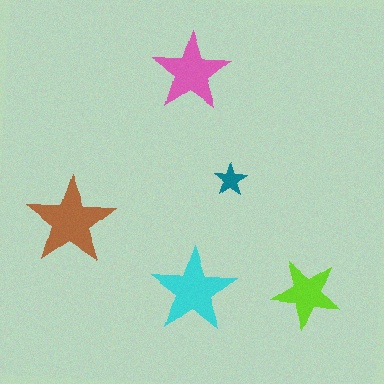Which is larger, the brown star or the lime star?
The brown one.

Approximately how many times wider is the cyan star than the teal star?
About 2.5 times wider.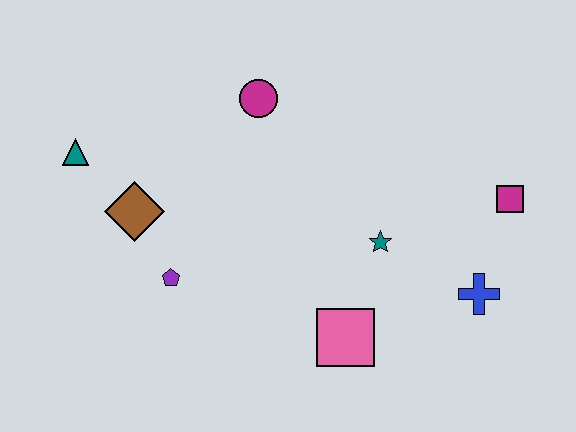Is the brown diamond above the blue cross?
Yes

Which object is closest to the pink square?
The teal star is closest to the pink square.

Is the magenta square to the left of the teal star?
No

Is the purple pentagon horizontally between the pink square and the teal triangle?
Yes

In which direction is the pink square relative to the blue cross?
The pink square is to the left of the blue cross.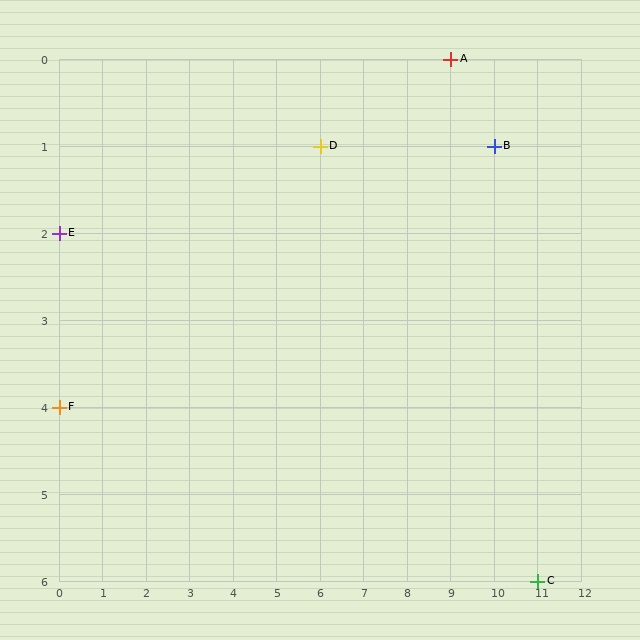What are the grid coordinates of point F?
Point F is at grid coordinates (0, 4).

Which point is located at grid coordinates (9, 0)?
Point A is at (9, 0).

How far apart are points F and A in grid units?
Points F and A are 9 columns and 4 rows apart (about 9.8 grid units diagonally).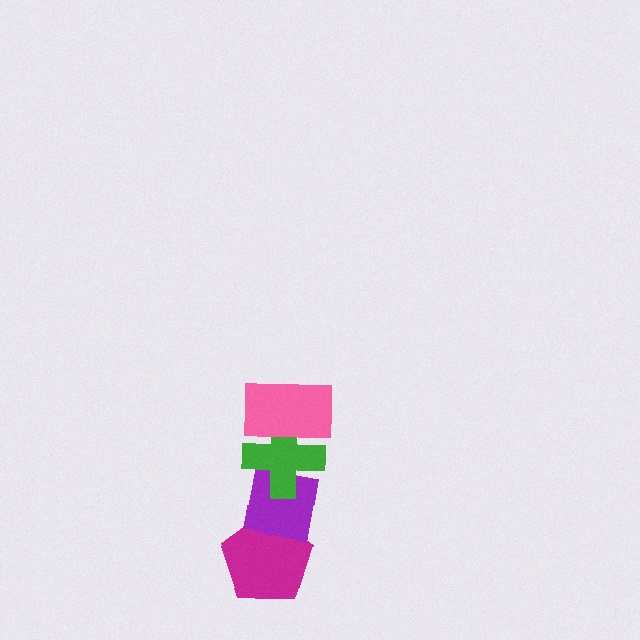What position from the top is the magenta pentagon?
The magenta pentagon is 4th from the top.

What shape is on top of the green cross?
The pink rectangle is on top of the green cross.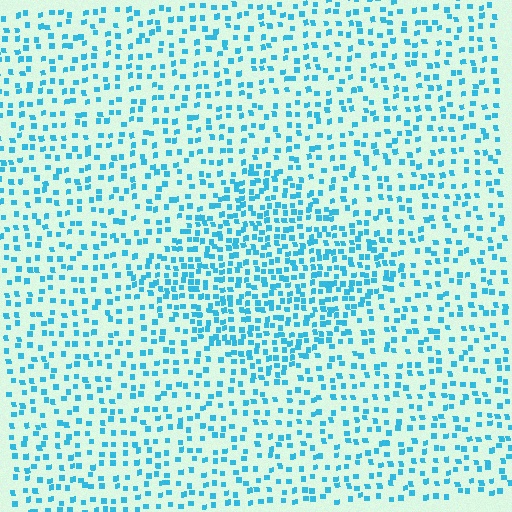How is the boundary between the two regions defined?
The boundary is defined by a change in element density (approximately 1.9x ratio). All elements are the same color, size, and shape.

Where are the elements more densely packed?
The elements are more densely packed inside the diamond boundary.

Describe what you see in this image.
The image contains small cyan elements arranged at two different densities. A diamond-shaped region is visible where the elements are more densely packed than the surrounding area.